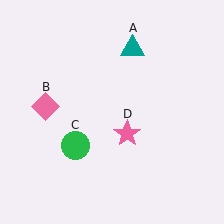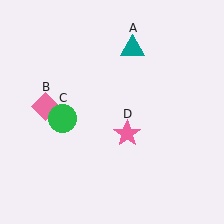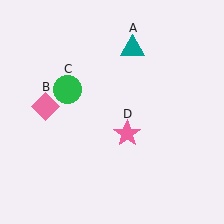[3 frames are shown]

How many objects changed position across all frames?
1 object changed position: green circle (object C).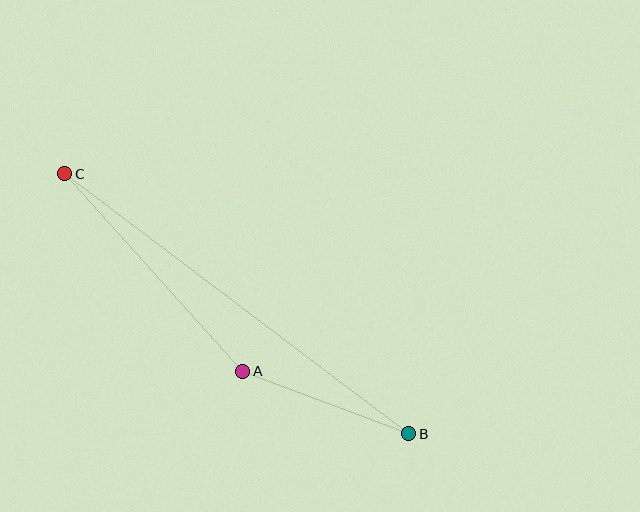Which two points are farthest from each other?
Points B and C are farthest from each other.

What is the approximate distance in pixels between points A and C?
The distance between A and C is approximately 266 pixels.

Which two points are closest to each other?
Points A and B are closest to each other.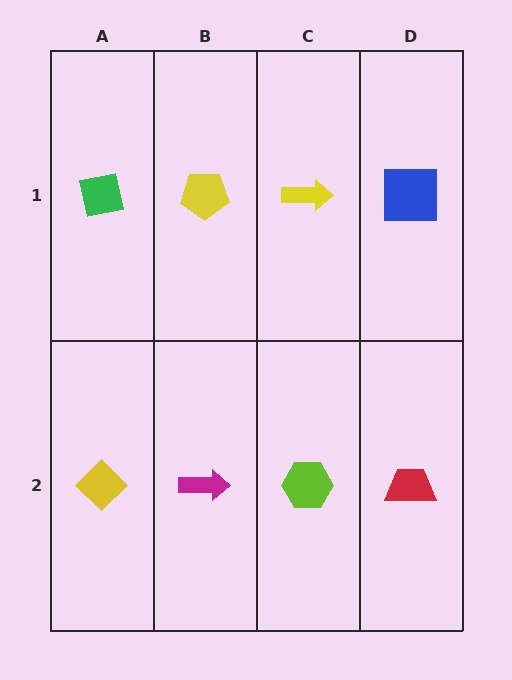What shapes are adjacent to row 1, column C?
A lime hexagon (row 2, column C), a yellow pentagon (row 1, column B), a blue square (row 1, column D).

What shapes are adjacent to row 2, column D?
A blue square (row 1, column D), a lime hexagon (row 2, column C).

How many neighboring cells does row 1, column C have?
3.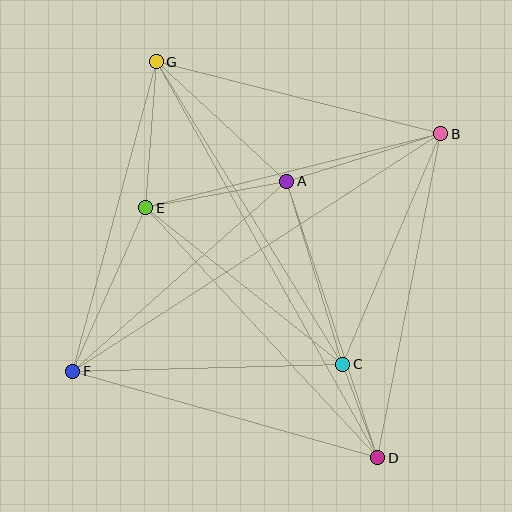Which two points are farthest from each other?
Points D and G are farthest from each other.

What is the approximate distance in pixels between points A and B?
The distance between A and B is approximately 161 pixels.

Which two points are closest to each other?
Points C and D are closest to each other.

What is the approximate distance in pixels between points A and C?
The distance between A and C is approximately 191 pixels.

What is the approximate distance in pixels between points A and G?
The distance between A and G is approximately 177 pixels.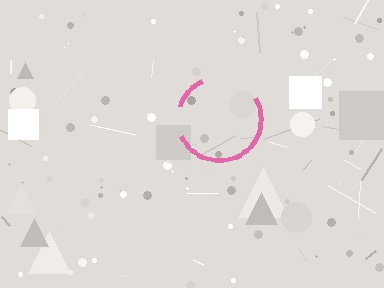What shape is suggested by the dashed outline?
The dashed outline suggests a circle.